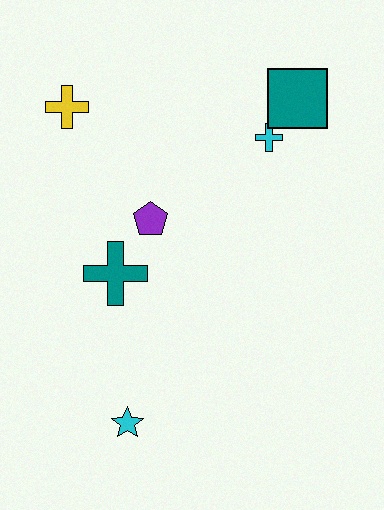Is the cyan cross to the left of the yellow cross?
No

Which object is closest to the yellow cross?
The purple pentagon is closest to the yellow cross.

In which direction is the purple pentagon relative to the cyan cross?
The purple pentagon is to the left of the cyan cross.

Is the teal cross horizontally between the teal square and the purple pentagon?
No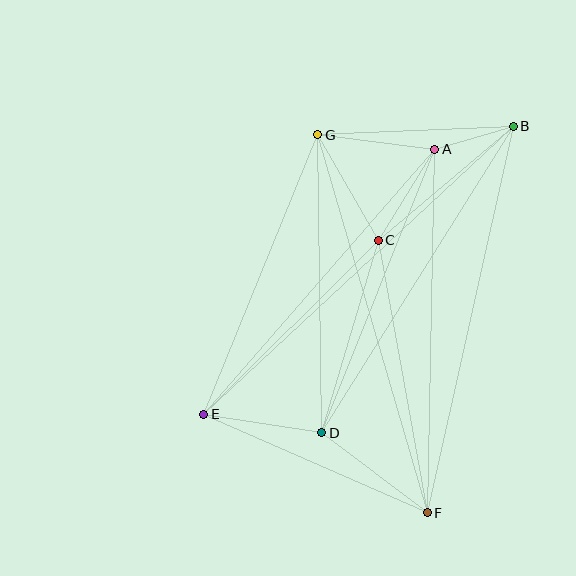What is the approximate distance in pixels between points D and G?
The distance between D and G is approximately 298 pixels.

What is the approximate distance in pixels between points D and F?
The distance between D and F is approximately 132 pixels.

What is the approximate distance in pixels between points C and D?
The distance between C and D is approximately 201 pixels.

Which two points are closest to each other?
Points A and B are closest to each other.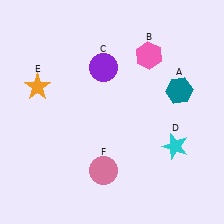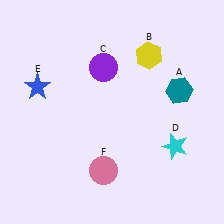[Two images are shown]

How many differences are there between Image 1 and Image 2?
There are 2 differences between the two images.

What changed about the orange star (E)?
In Image 1, E is orange. In Image 2, it changed to blue.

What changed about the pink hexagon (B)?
In Image 1, B is pink. In Image 2, it changed to yellow.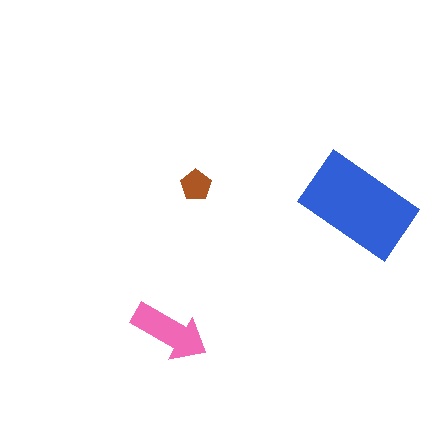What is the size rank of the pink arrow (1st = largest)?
2nd.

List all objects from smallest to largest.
The brown pentagon, the pink arrow, the blue rectangle.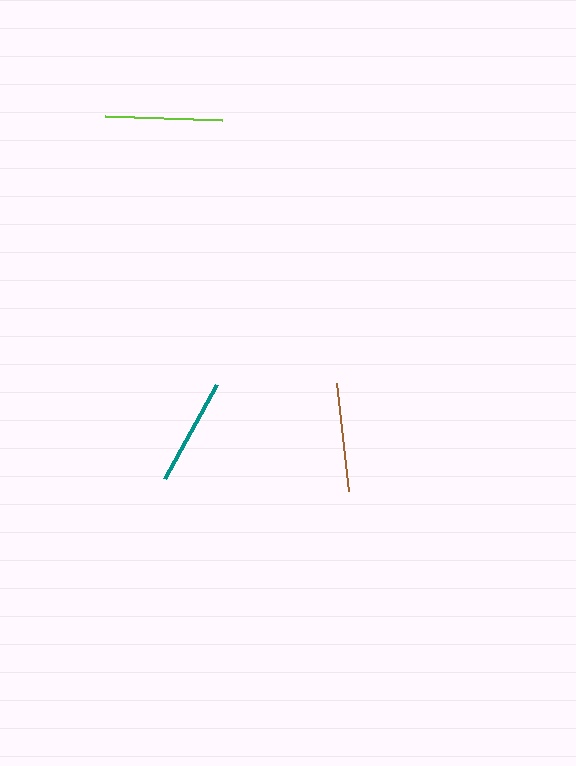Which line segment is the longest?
The lime line is the longest at approximately 117 pixels.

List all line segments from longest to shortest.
From longest to shortest: lime, brown, teal.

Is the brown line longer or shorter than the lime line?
The lime line is longer than the brown line.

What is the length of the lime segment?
The lime segment is approximately 117 pixels long.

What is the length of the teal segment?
The teal segment is approximately 108 pixels long.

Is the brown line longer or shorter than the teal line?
The brown line is longer than the teal line.